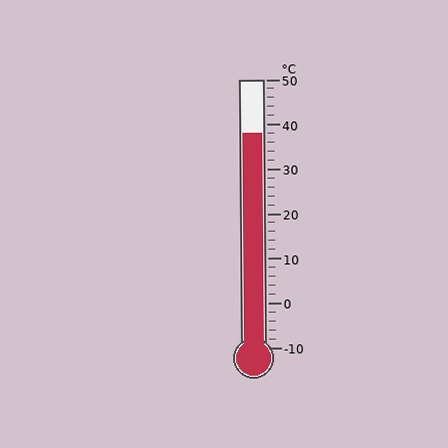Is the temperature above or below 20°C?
The temperature is above 20°C.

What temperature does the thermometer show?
The thermometer shows approximately 38°C.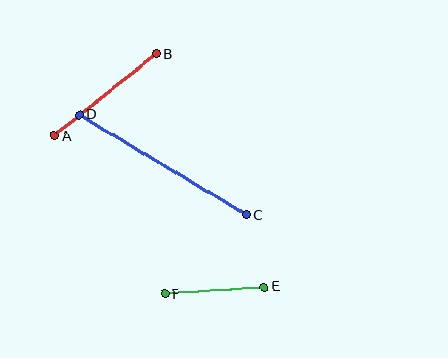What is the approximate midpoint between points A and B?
The midpoint is at approximately (105, 95) pixels.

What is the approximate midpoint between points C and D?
The midpoint is at approximately (163, 165) pixels.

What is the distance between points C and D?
The distance is approximately 195 pixels.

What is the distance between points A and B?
The distance is approximately 131 pixels.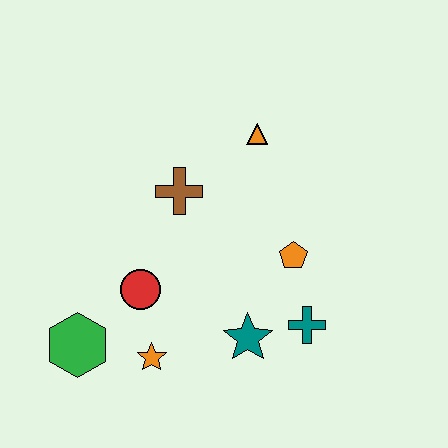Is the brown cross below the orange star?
No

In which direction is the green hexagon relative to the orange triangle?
The green hexagon is below the orange triangle.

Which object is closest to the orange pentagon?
The teal cross is closest to the orange pentagon.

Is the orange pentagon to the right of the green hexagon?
Yes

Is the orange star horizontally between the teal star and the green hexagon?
Yes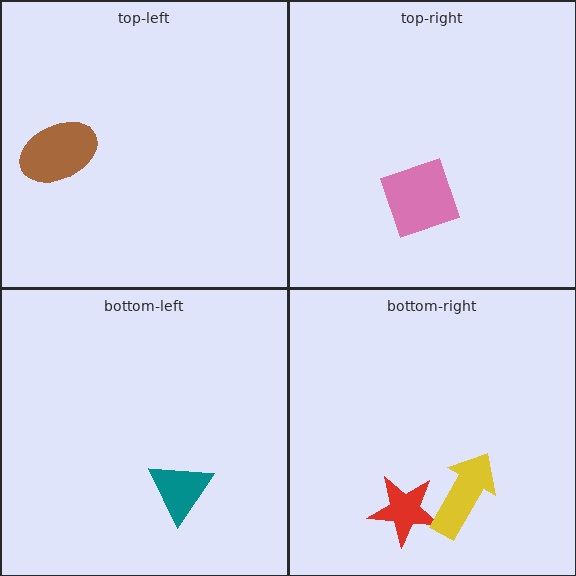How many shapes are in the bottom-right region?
2.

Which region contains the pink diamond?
The top-right region.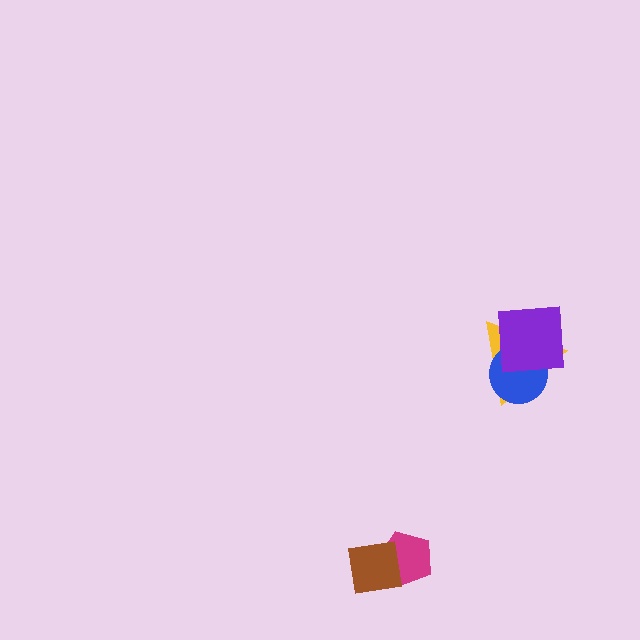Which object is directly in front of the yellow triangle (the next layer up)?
The blue circle is directly in front of the yellow triangle.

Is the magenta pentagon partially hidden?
Yes, it is partially covered by another shape.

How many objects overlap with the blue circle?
2 objects overlap with the blue circle.